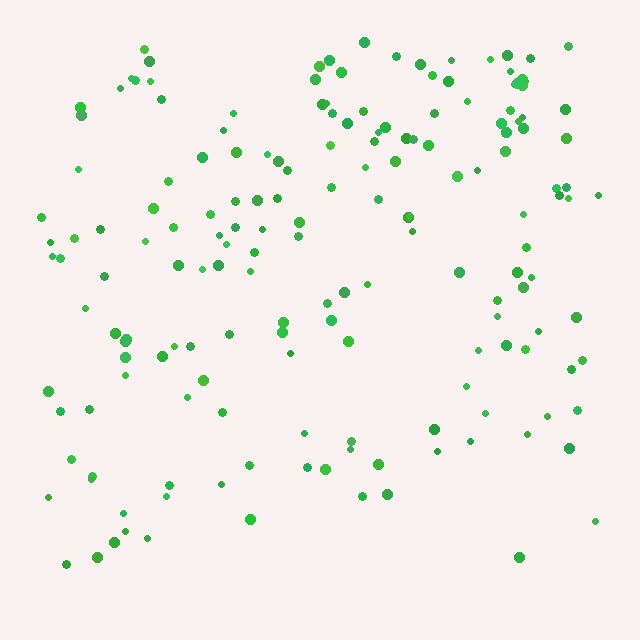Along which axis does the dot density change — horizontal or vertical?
Vertical.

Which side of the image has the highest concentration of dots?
The top.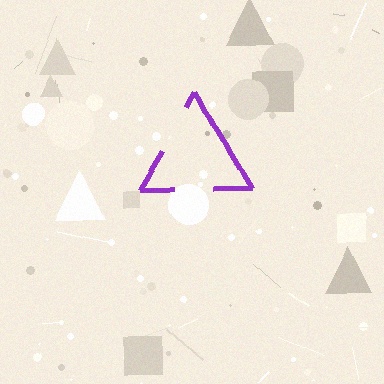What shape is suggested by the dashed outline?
The dashed outline suggests a triangle.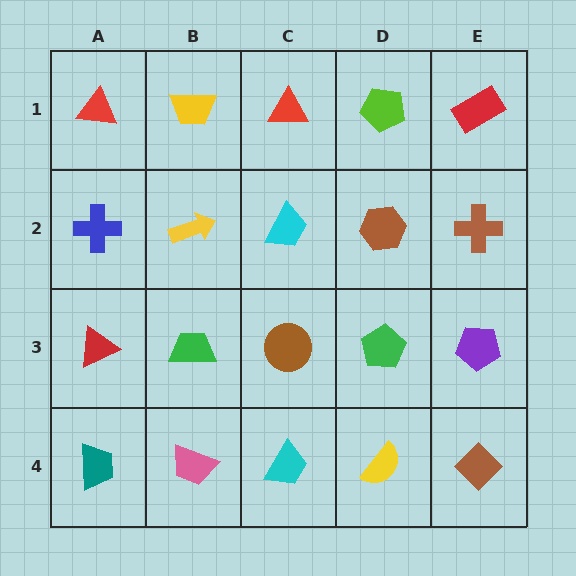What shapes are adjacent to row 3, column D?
A brown hexagon (row 2, column D), a yellow semicircle (row 4, column D), a brown circle (row 3, column C), a purple pentagon (row 3, column E).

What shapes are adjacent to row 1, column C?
A cyan trapezoid (row 2, column C), a yellow trapezoid (row 1, column B), a lime pentagon (row 1, column D).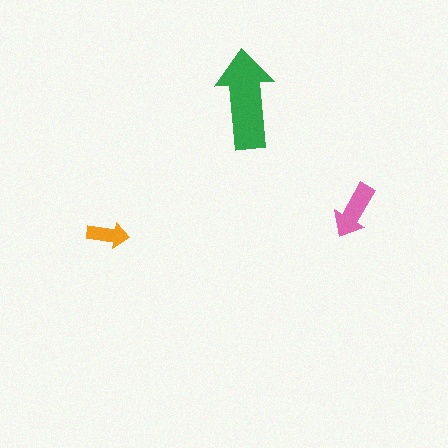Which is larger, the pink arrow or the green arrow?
The green one.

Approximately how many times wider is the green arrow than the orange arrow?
About 2.5 times wider.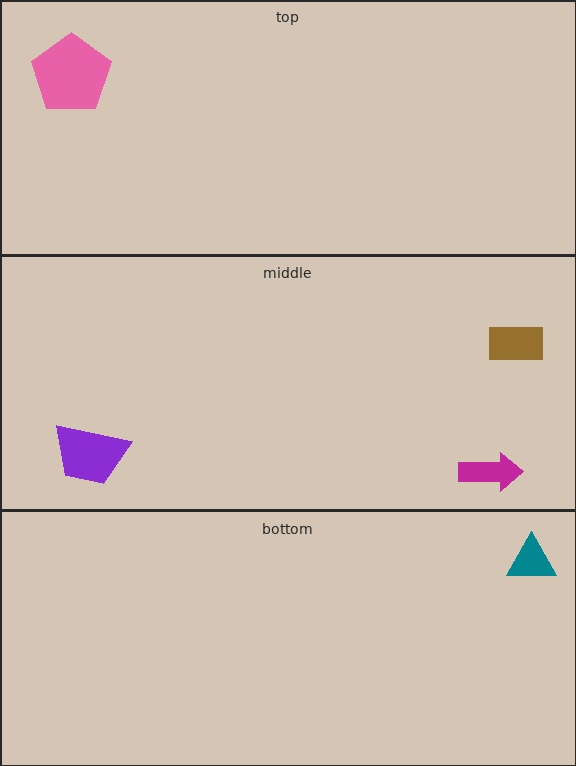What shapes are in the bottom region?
The teal triangle.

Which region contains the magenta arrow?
The middle region.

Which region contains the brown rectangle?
The middle region.